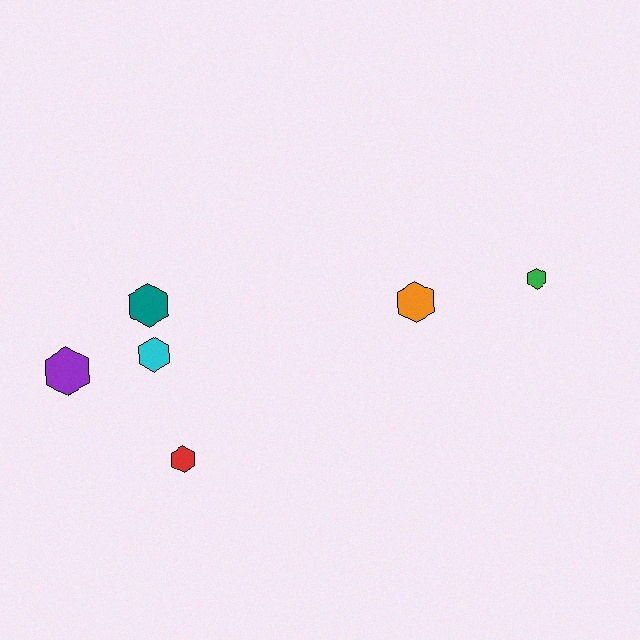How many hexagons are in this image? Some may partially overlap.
There are 6 hexagons.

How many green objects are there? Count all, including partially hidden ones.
There is 1 green object.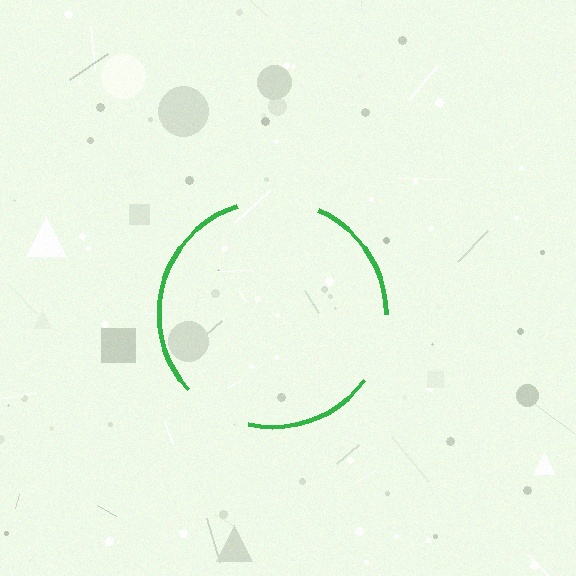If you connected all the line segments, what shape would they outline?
They would outline a circle.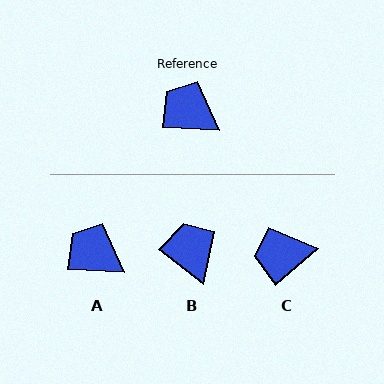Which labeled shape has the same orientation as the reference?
A.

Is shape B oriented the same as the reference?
No, it is off by about 35 degrees.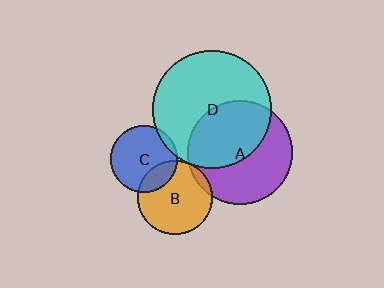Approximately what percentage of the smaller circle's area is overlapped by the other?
Approximately 50%.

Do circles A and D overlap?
Yes.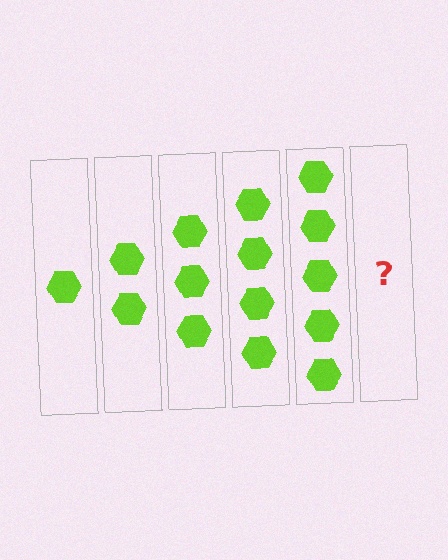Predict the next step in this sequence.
The next step is 6 hexagons.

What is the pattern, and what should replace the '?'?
The pattern is that each step adds one more hexagon. The '?' should be 6 hexagons.